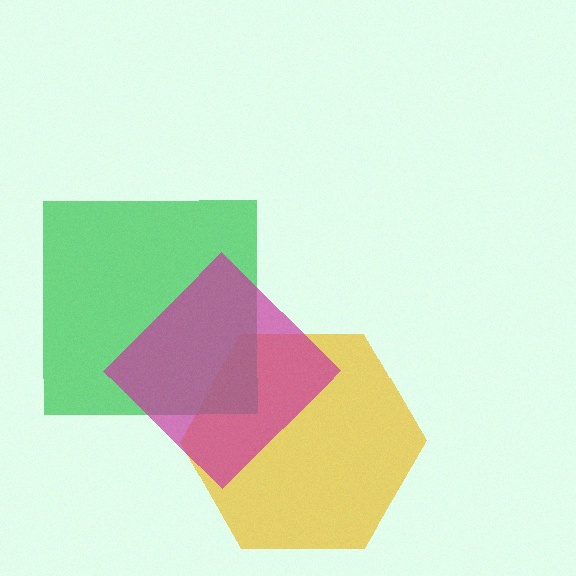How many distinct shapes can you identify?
There are 3 distinct shapes: a yellow hexagon, a green square, a magenta diamond.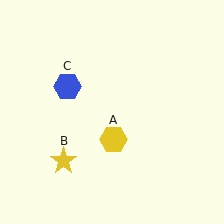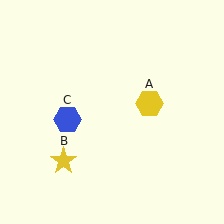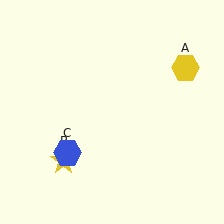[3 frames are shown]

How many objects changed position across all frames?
2 objects changed position: yellow hexagon (object A), blue hexagon (object C).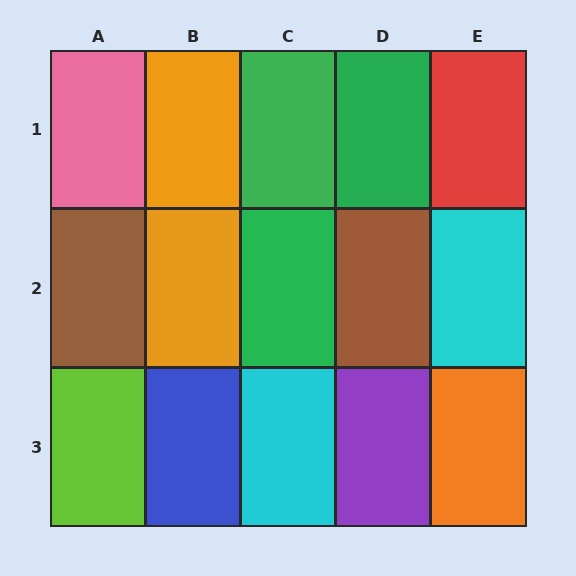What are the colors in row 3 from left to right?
Lime, blue, cyan, purple, orange.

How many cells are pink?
1 cell is pink.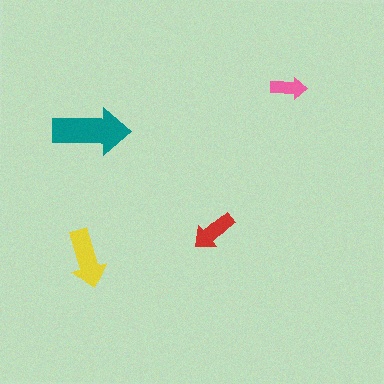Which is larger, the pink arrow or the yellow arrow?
The yellow one.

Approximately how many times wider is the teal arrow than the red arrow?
About 1.5 times wider.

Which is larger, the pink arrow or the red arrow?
The red one.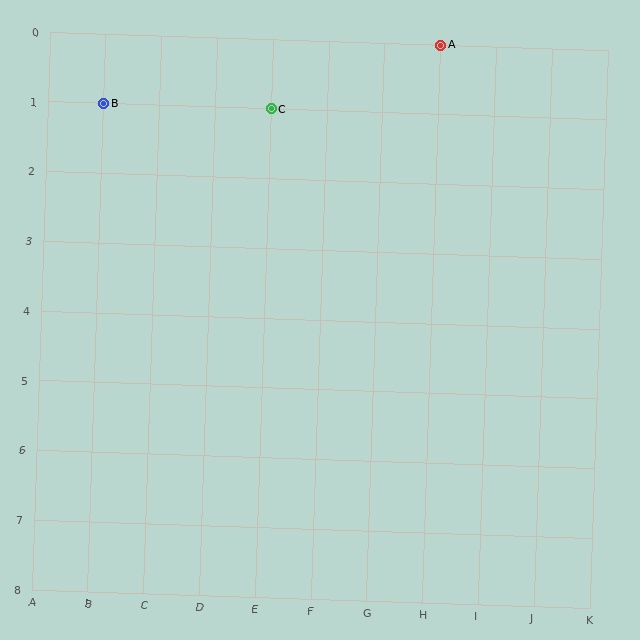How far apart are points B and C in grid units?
Points B and C are 3 columns apart.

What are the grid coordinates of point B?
Point B is at grid coordinates (B, 1).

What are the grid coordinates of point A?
Point A is at grid coordinates (H, 0).